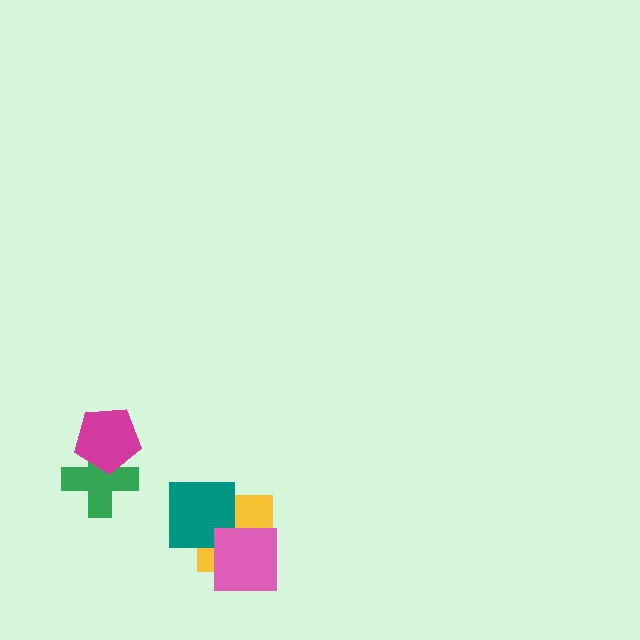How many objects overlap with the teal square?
1 object overlaps with the teal square.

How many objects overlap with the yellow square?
2 objects overlap with the yellow square.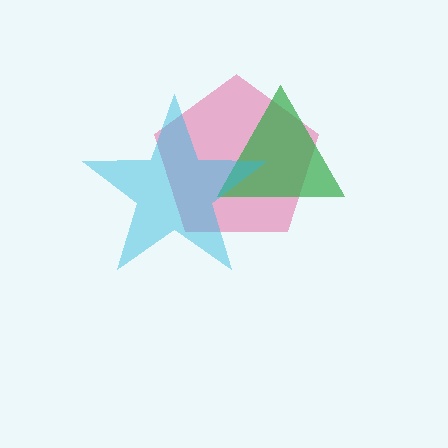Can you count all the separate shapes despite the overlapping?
Yes, there are 3 separate shapes.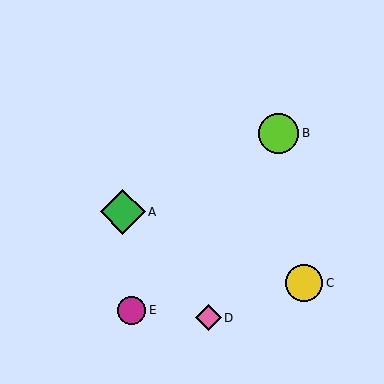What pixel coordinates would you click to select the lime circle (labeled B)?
Click at (279, 134) to select the lime circle B.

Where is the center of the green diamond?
The center of the green diamond is at (123, 212).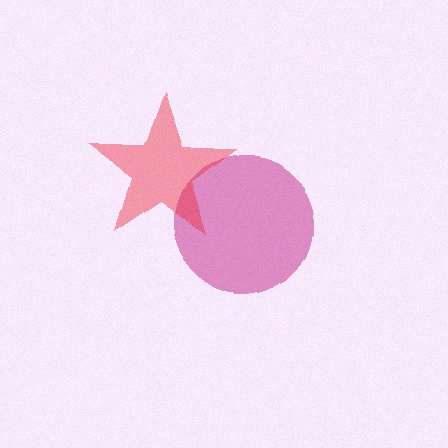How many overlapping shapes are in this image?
There are 2 overlapping shapes in the image.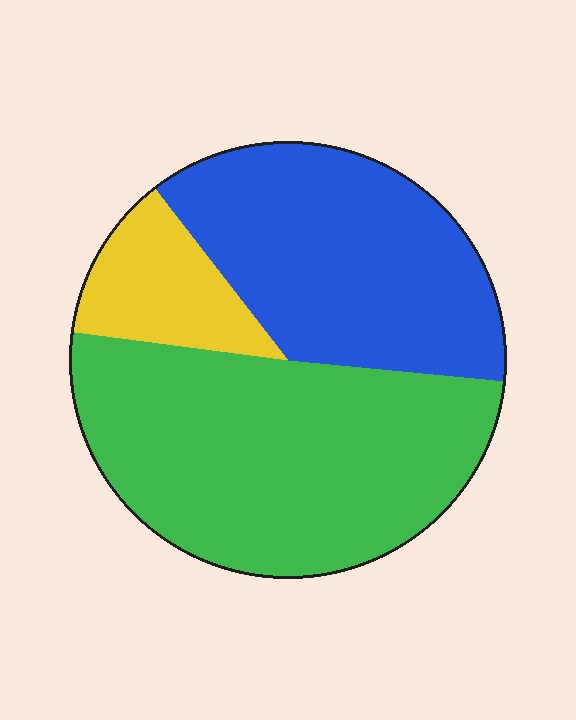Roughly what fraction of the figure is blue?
Blue takes up between a quarter and a half of the figure.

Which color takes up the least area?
Yellow, at roughly 15%.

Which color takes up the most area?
Green, at roughly 50%.